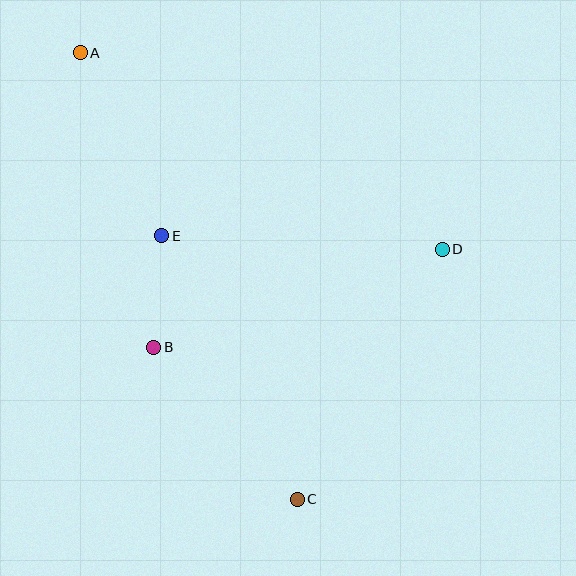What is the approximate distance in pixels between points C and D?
The distance between C and D is approximately 289 pixels.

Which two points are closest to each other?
Points B and E are closest to each other.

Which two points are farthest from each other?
Points A and C are farthest from each other.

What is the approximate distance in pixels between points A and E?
The distance between A and E is approximately 201 pixels.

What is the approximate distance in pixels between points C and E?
The distance between C and E is approximately 296 pixels.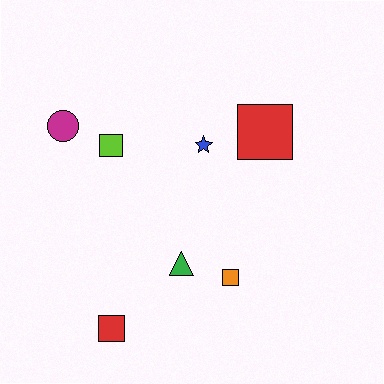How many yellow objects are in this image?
There are no yellow objects.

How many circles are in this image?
There is 1 circle.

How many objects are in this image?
There are 7 objects.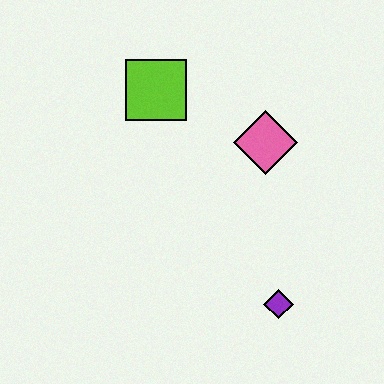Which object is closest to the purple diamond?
The pink diamond is closest to the purple diamond.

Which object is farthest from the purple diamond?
The lime square is farthest from the purple diamond.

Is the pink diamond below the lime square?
Yes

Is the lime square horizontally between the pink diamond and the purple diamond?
No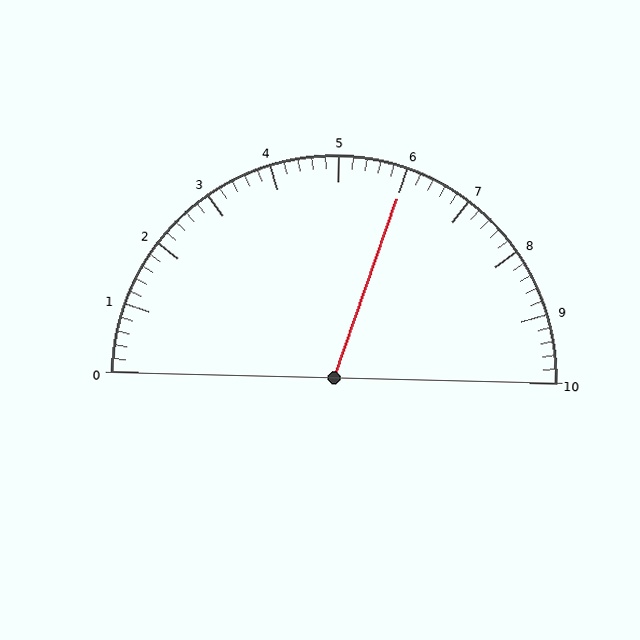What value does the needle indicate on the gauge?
The needle indicates approximately 6.0.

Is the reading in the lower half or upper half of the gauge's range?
The reading is in the upper half of the range (0 to 10).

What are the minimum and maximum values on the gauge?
The gauge ranges from 0 to 10.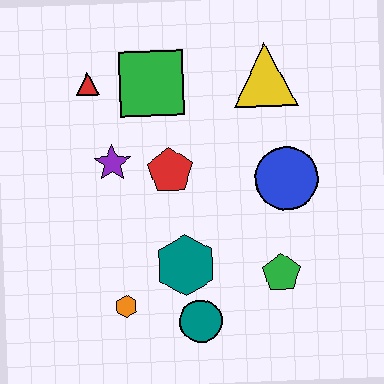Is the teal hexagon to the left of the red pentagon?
No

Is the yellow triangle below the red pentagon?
No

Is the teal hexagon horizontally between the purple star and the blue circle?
Yes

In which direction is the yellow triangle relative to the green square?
The yellow triangle is to the right of the green square.